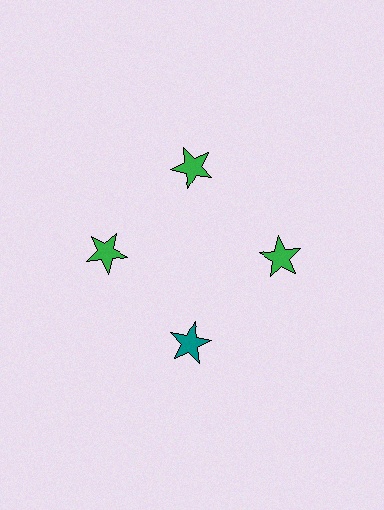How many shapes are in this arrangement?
There are 4 shapes arranged in a ring pattern.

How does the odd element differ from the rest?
It has a different color: teal instead of green.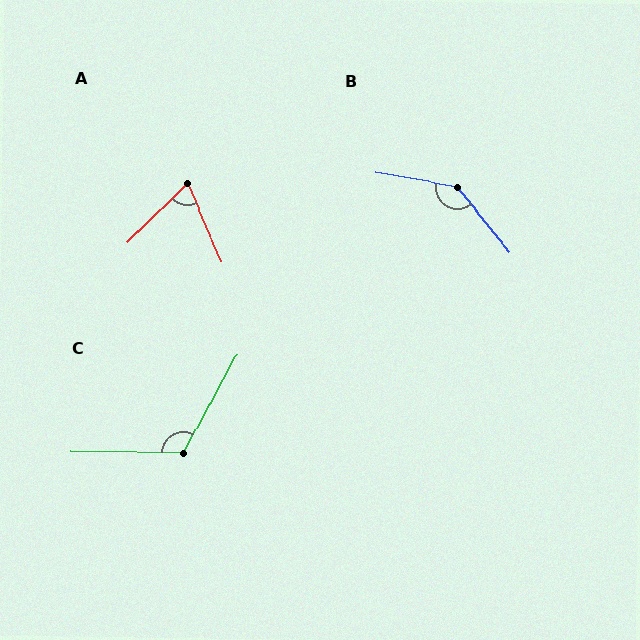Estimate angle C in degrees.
Approximately 118 degrees.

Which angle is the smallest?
A, at approximately 68 degrees.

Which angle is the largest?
B, at approximately 139 degrees.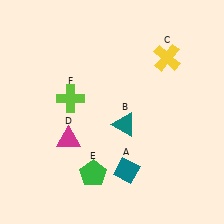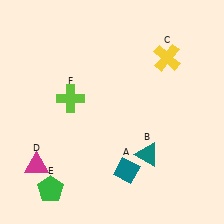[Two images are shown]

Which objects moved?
The objects that moved are: the teal triangle (B), the magenta triangle (D), the green pentagon (E).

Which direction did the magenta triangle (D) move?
The magenta triangle (D) moved left.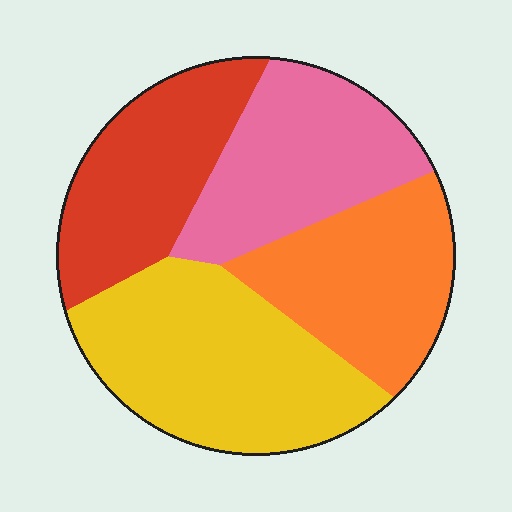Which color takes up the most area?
Yellow, at roughly 30%.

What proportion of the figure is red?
Red covers around 20% of the figure.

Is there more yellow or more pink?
Yellow.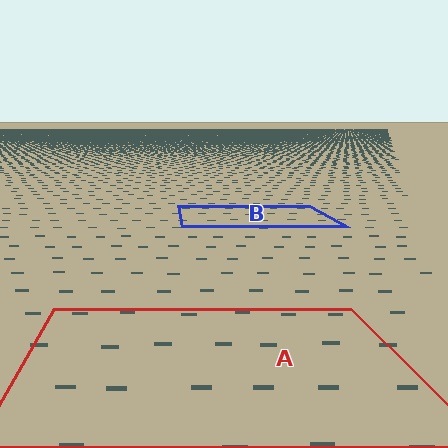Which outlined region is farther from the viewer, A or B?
Region B is farther from the viewer — the texture elements inside it appear smaller and more densely packed.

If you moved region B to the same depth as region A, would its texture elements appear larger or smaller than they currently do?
They would appear larger. At a closer depth, the same texture elements are projected at a bigger on-screen size.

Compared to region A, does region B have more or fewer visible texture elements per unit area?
Region B has more texture elements per unit area — they are packed more densely because it is farther away.